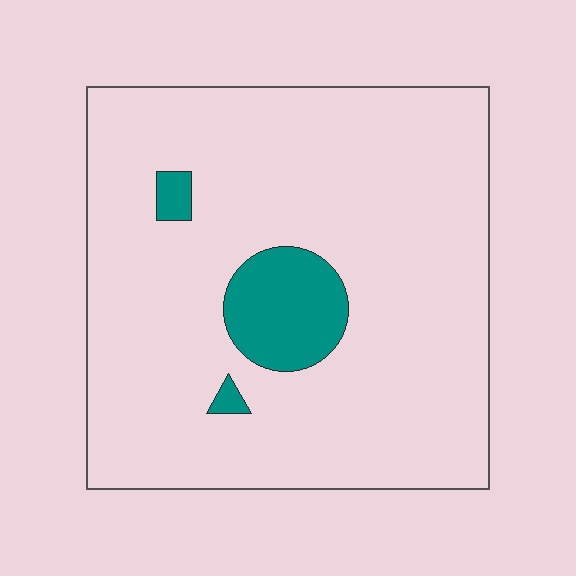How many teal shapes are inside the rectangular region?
3.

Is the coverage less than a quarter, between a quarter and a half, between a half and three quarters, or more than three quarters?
Less than a quarter.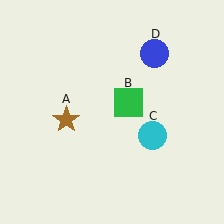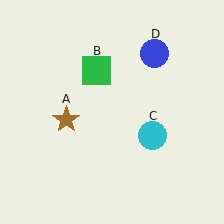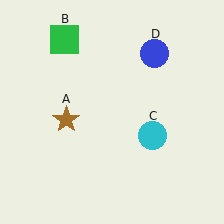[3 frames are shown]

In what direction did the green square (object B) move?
The green square (object B) moved up and to the left.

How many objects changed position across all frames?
1 object changed position: green square (object B).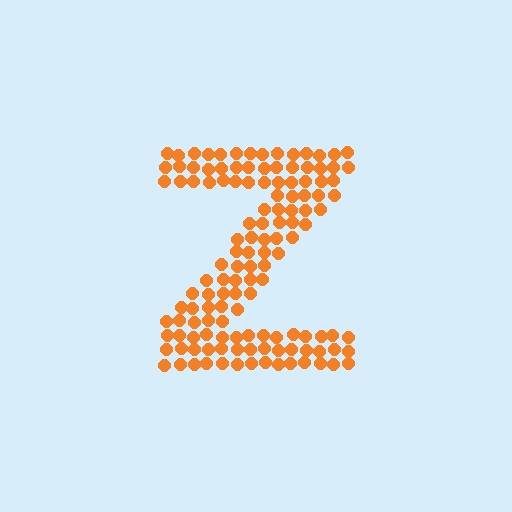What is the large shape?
The large shape is the letter Z.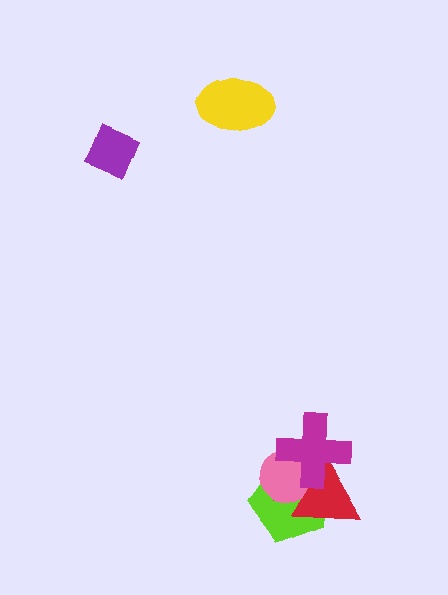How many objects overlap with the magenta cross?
4 objects overlap with the magenta cross.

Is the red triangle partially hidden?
Yes, it is partially covered by another shape.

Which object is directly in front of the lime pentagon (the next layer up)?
The brown star is directly in front of the lime pentagon.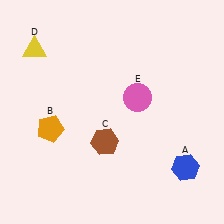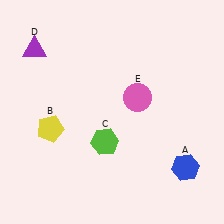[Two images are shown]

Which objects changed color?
B changed from orange to yellow. C changed from brown to lime. D changed from yellow to purple.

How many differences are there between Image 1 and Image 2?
There are 3 differences between the two images.